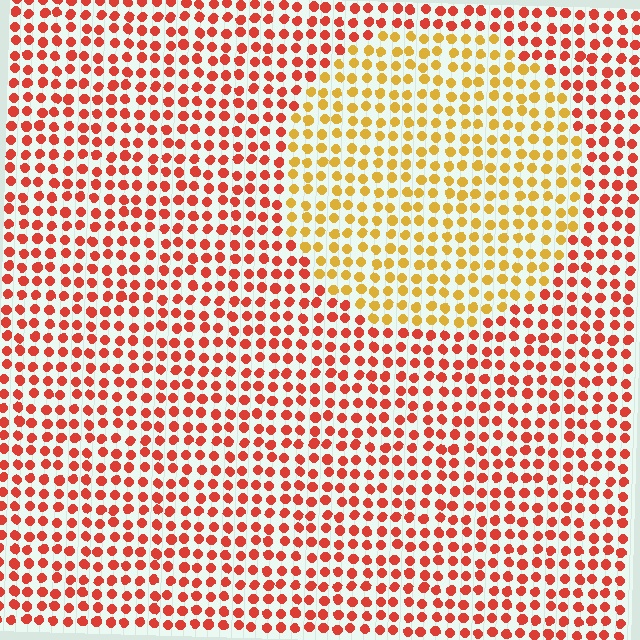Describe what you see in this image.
The image is filled with small red elements in a uniform arrangement. A circle-shaped region is visible where the elements are tinted to a slightly different hue, forming a subtle color boundary.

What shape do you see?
I see a circle.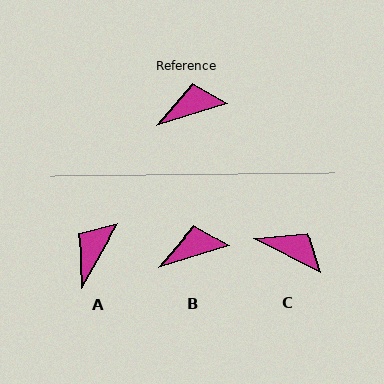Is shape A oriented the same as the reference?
No, it is off by about 44 degrees.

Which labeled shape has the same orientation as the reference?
B.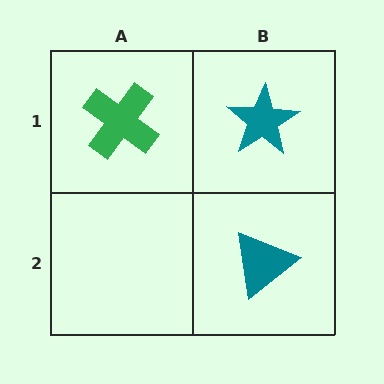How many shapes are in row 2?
1 shape.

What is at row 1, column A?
A green cross.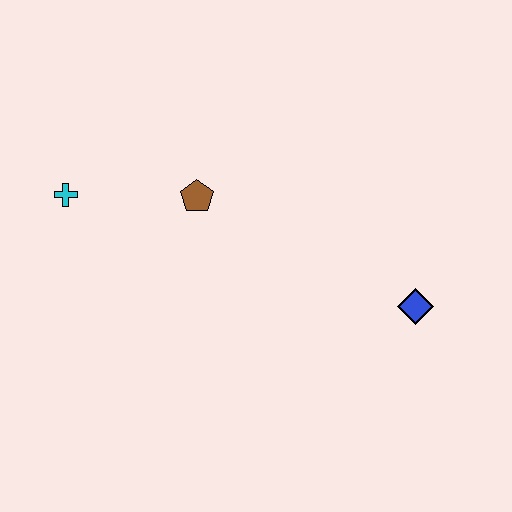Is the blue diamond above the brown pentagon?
No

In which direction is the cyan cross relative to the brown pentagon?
The cyan cross is to the left of the brown pentagon.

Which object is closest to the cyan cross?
The brown pentagon is closest to the cyan cross.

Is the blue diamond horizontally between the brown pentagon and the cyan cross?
No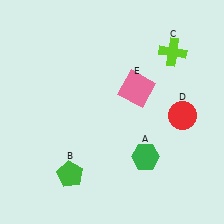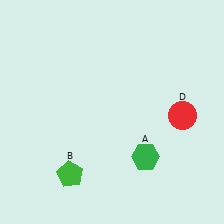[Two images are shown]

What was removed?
The lime cross (C), the pink square (E) were removed in Image 2.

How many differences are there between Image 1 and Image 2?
There are 2 differences between the two images.